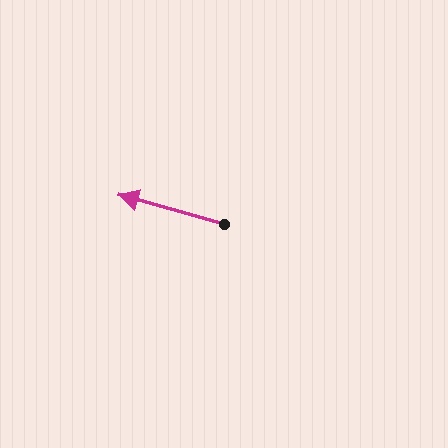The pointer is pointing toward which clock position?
Roughly 10 o'clock.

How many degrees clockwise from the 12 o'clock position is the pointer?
Approximately 285 degrees.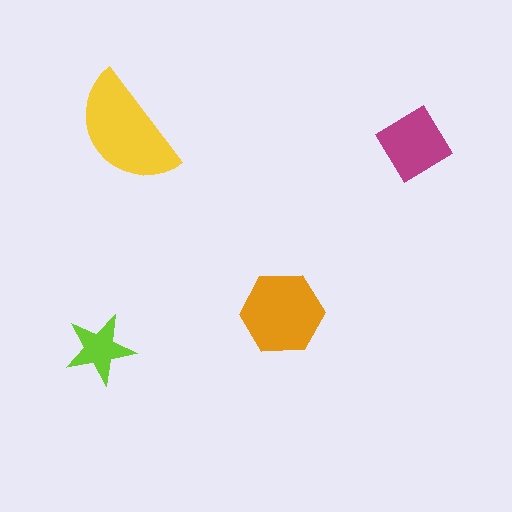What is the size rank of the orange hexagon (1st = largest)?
2nd.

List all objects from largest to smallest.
The yellow semicircle, the orange hexagon, the magenta diamond, the lime star.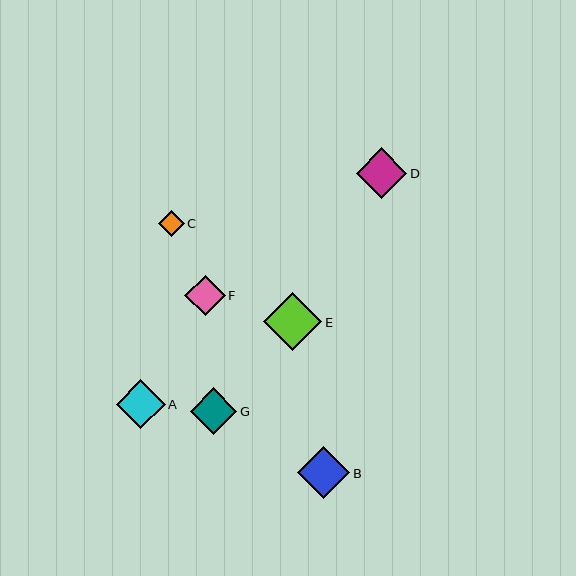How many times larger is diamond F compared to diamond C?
Diamond F is approximately 1.5 times the size of diamond C.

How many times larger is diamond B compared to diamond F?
Diamond B is approximately 1.3 times the size of diamond F.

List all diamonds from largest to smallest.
From largest to smallest: E, B, D, A, G, F, C.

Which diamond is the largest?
Diamond E is the largest with a size of approximately 58 pixels.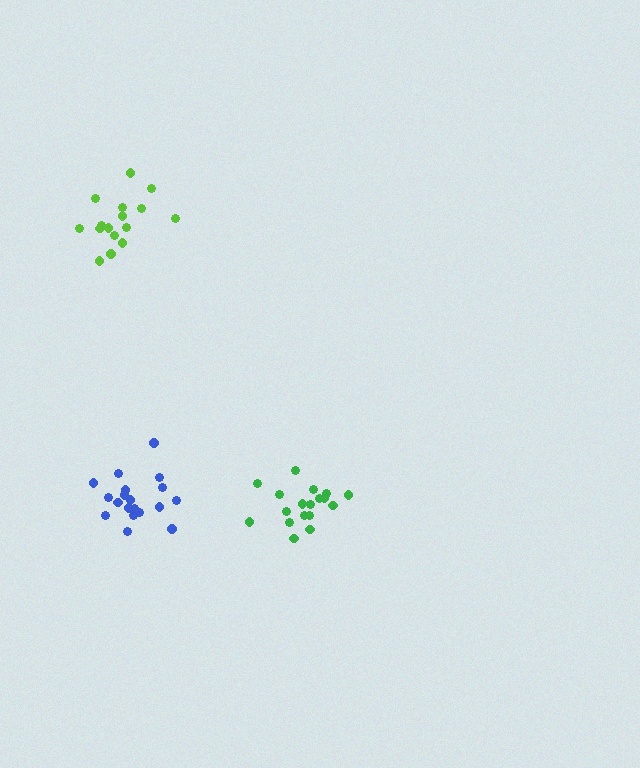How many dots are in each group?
Group 1: 18 dots, Group 2: 16 dots, Group 3: 19 dots (53 total).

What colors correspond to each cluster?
The clusters are colored: green, lime, blue.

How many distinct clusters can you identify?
There are 3 distinct clusters.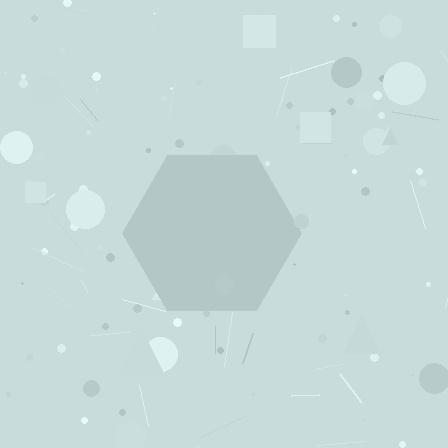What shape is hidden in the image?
A hexagon is hidden in the image.